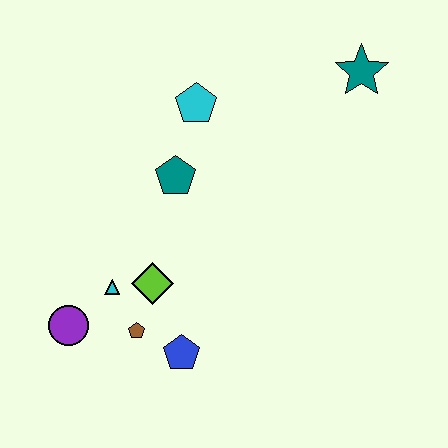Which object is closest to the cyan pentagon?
The teal pentagon is closest to the cyan pentagon.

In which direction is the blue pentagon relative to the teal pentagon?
The blue pentagon is below the teal pentagon.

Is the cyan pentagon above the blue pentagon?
Yes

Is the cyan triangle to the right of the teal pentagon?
No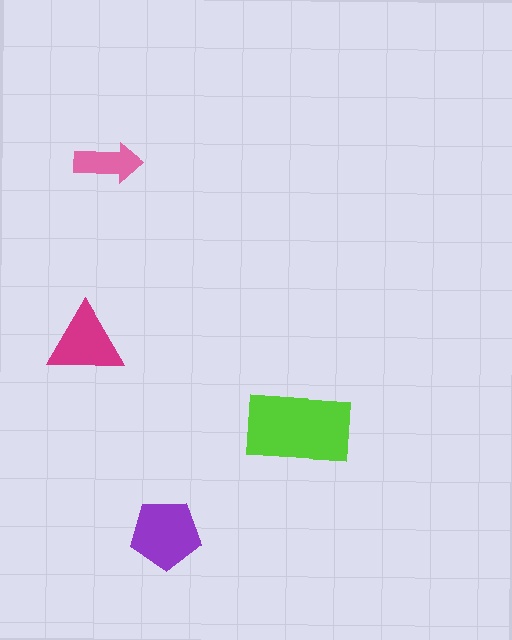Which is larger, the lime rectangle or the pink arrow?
The lime rectangle.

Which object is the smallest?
The pink arrow.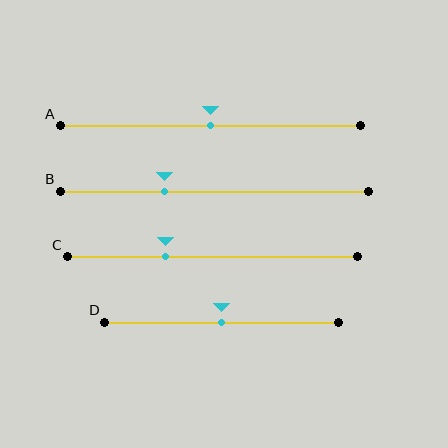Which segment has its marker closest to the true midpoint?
Segment A has its marker closest to the true midpoint.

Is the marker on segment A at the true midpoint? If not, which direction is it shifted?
Yes, the marker on segment A is at the true midpoint.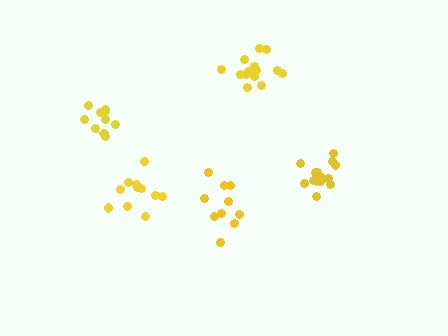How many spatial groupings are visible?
There are 5 spatial groupings.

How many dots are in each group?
Group 1: 10 dots, Group 2: 14 dots, Group 3: 14 dots, Group 4: 10 dots, Group 5: 11 dots (59 total).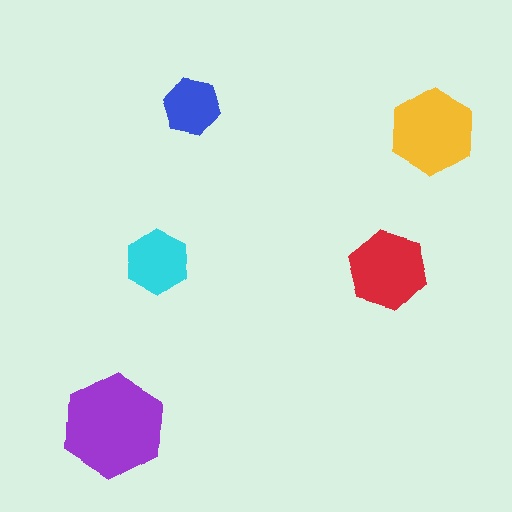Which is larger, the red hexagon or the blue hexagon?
The red one.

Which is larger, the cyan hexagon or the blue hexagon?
The cyan one.